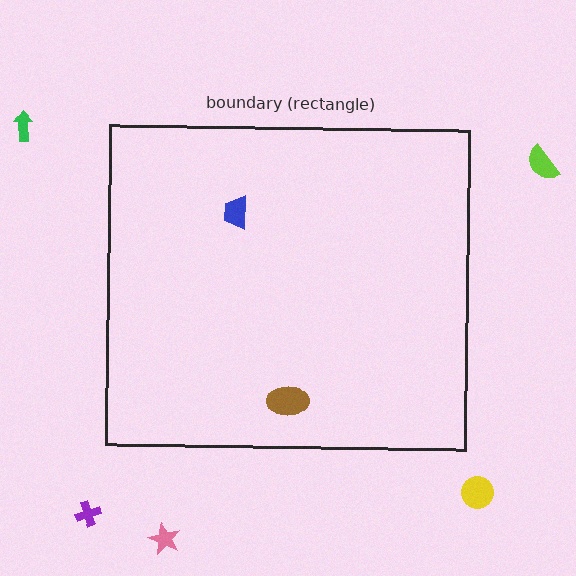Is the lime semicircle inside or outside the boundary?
Outside.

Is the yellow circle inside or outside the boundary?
Outside.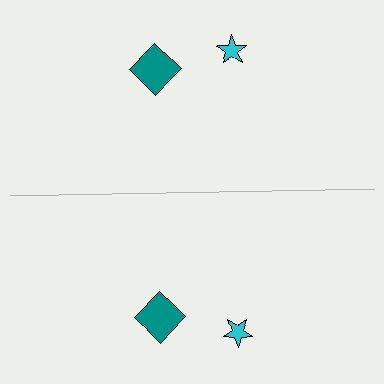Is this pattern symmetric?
Yes, this pattern has bilateral (reflection) symmetry.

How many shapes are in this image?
There are 4 shapes in this image.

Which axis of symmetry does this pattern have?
The pattern has a horizontal axis of symmetry running through the center of the image.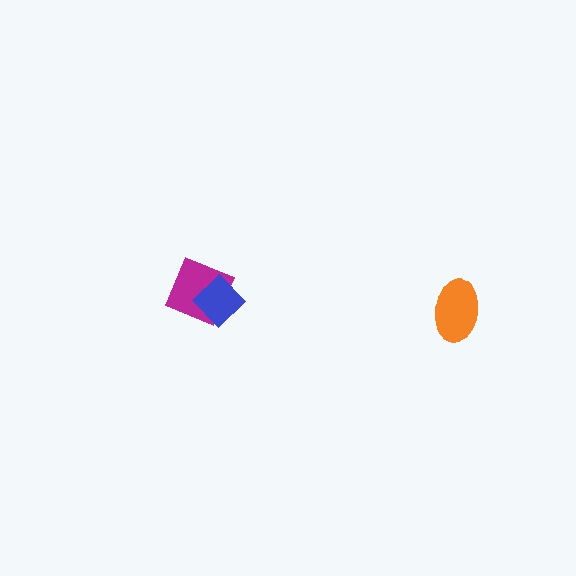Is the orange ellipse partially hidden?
No, no other shape covers it.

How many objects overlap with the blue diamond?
1 object overlaps with the blue diamond.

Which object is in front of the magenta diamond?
The blue diamond is in front of the magenta diamond.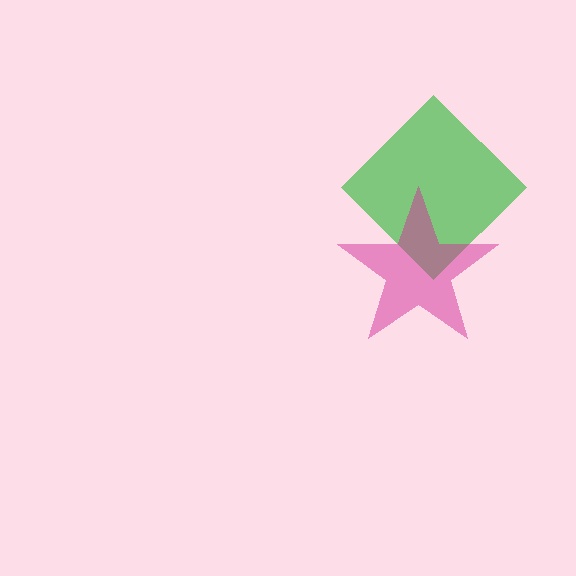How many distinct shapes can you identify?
There are 2 distinct shapes: a green diamond, a magenta star.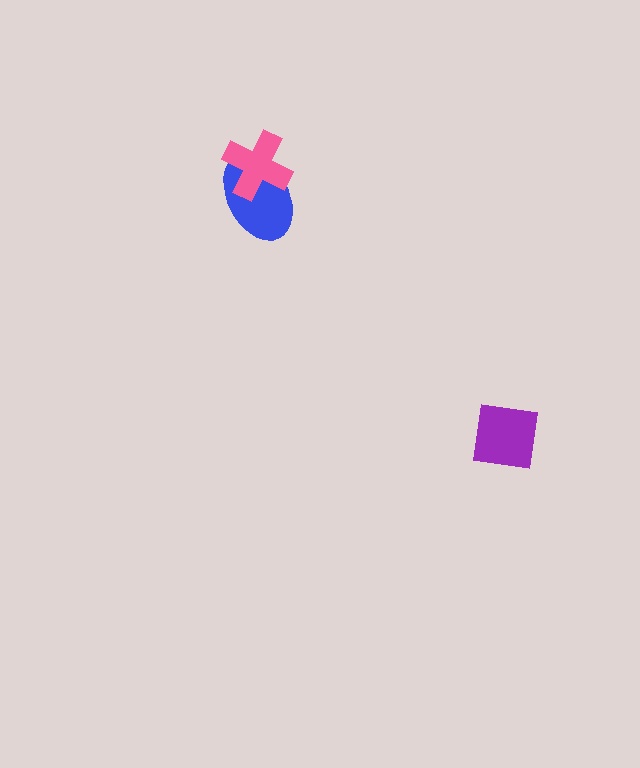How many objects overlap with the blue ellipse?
1 object overlaps with the blue ellipse.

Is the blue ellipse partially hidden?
Yes, it is partially covered by another shape.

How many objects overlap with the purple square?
0 objects overlap with the purple square.